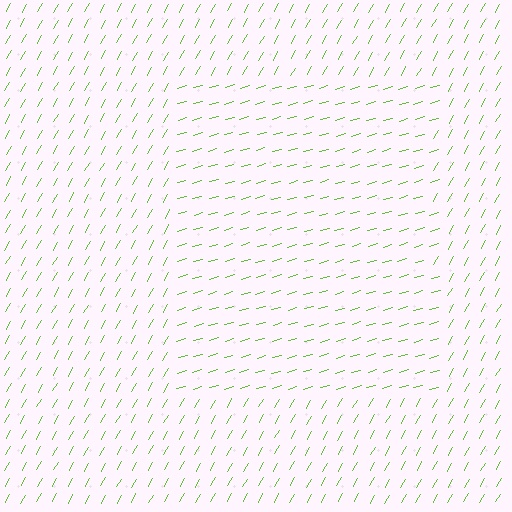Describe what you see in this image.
The image is filled with small lime line segments. A rectangle region in the image has lines oriented differently from the surrounding lines, creating a visible texture boundary.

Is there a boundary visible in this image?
Yes, there is a texture boundary formed by a change in line orientation.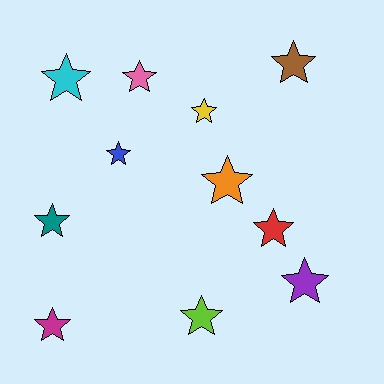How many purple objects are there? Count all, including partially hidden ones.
There is 1 purple object.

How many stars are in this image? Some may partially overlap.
There are 11 stars.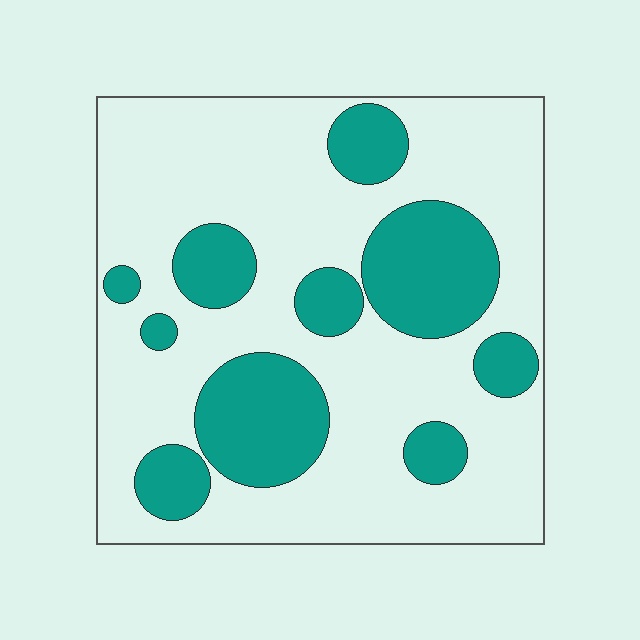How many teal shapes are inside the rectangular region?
10.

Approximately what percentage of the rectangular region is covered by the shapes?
Approximately 30%.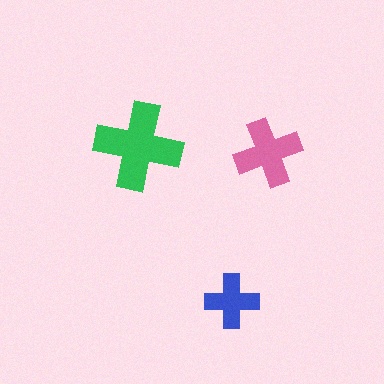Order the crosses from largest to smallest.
the green one, the pink one, the blue one.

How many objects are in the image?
There are 3 objects in the image.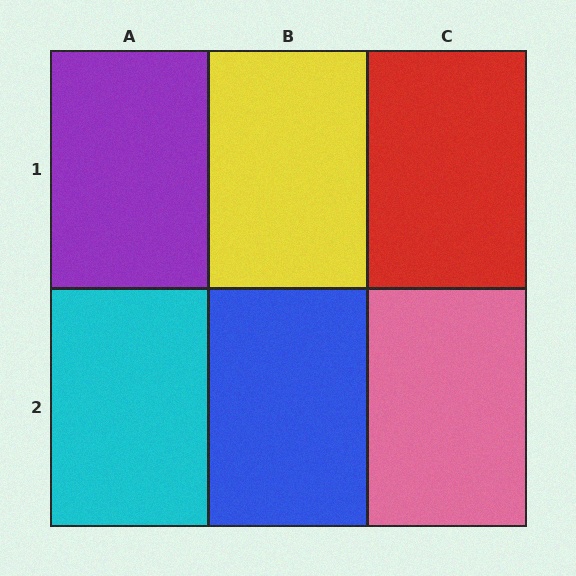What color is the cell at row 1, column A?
Purple.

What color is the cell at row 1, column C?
Red.